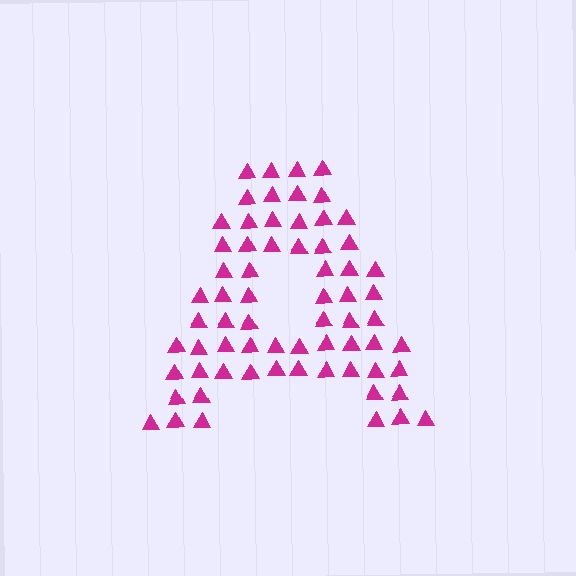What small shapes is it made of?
It is made of small triangles.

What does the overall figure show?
The overall figure shows the letter A.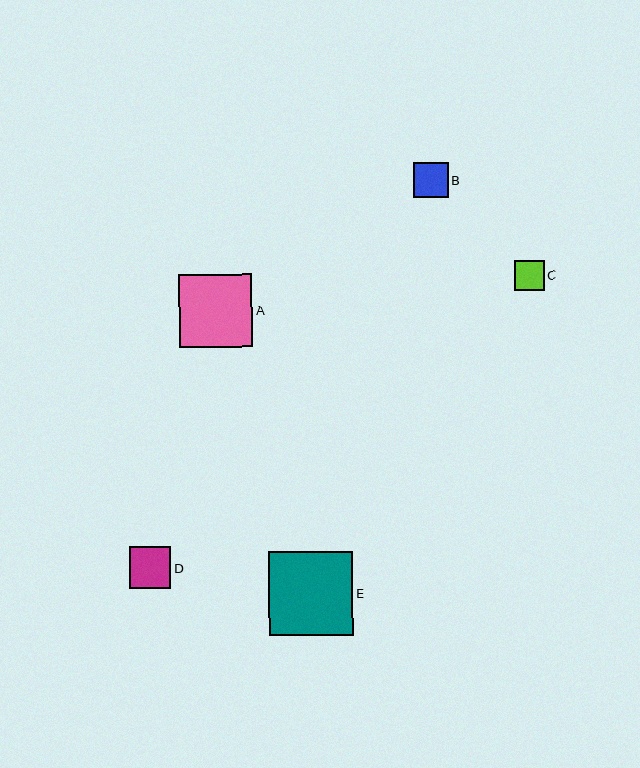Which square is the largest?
Square E is the largest with a size of approximately 84 pixels.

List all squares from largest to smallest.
From largest to smallest: E, A, D, B, C.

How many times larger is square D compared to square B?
Square D is approximately 1.2 times the size of square B.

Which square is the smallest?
Square C is the smallest with a size of approximately 29 pixels.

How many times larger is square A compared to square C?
Square A is approximately 2.5 times the size of square C.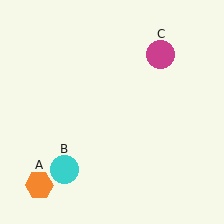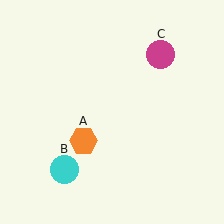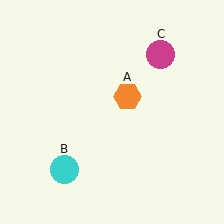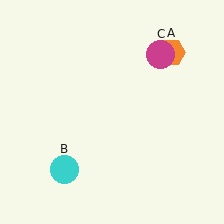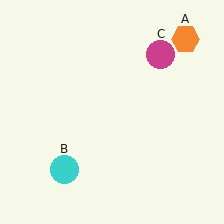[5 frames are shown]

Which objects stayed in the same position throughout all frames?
Cyan circle (object B) and magenta circle (object C) remained stationary.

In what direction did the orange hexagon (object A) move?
The orange hexagon (object A) moved up and to the right.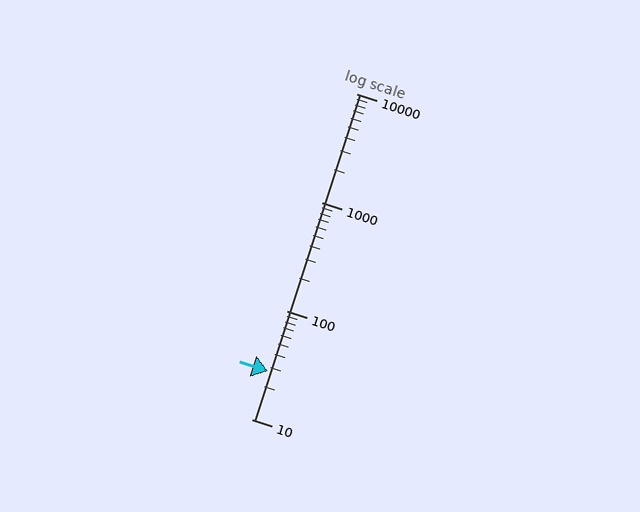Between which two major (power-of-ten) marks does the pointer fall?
The pointer is between 10 and 100.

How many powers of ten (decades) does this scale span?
The scale spans 3 decades, from 10 to 10000.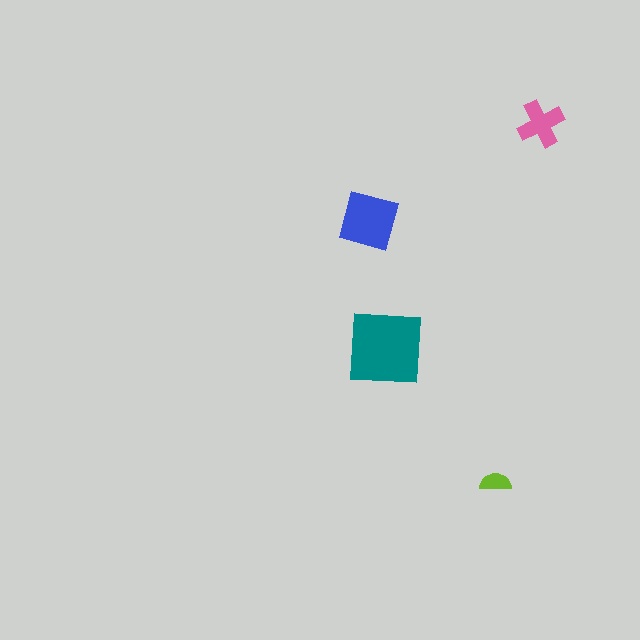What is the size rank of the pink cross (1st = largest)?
3rd.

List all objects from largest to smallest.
The teal square, the blue diamond, the pink cross, the lime semicircle.